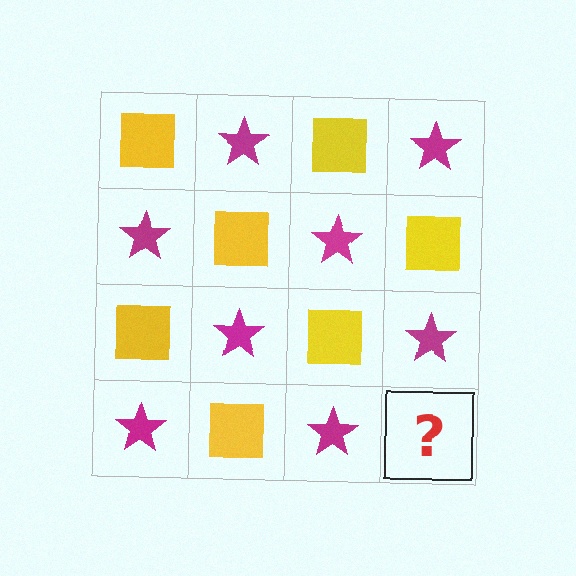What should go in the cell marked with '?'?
The missing cell should contain a yellow square.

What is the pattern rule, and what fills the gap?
The rule is that it alternates yellow square and magenta star in a checkerboard pattern. The gap should be filled with a yellow square.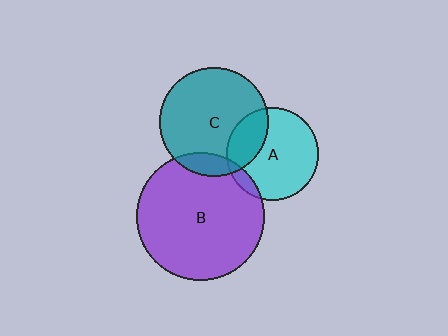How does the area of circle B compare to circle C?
Approximately 1.4 times.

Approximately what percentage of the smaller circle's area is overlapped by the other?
Approximately 10%.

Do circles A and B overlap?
Yes.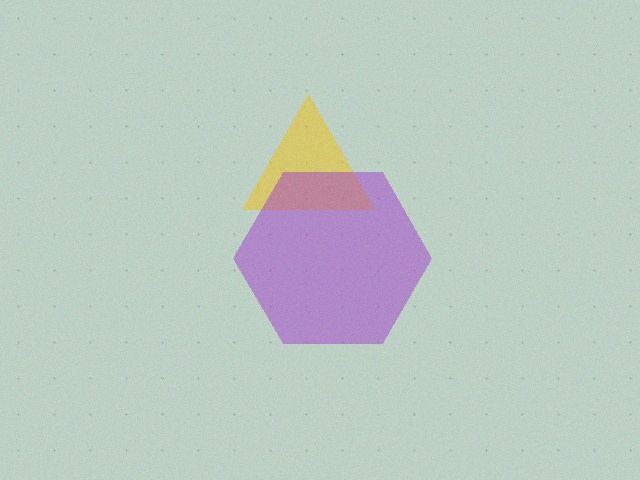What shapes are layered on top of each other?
The layered shapes are: a yellow triangle, a purple hexagon.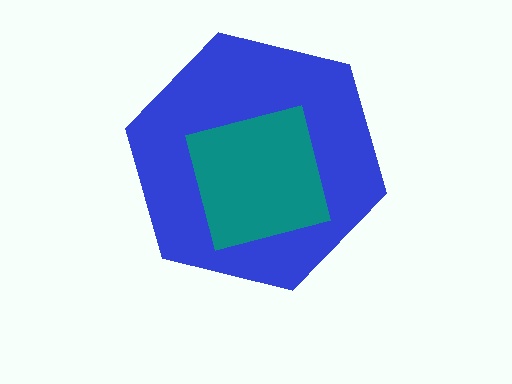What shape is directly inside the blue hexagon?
The teal square.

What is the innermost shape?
The teal square.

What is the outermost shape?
The blue hexagon.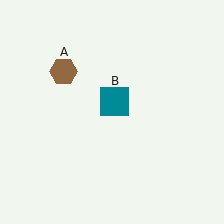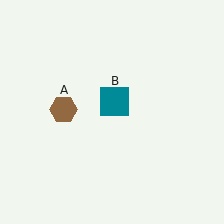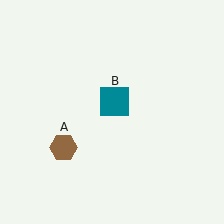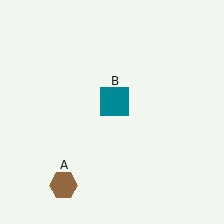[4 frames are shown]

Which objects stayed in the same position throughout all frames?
Teal square (object B) remained stationary.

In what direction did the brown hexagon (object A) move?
The brown hexagon (object A) moved down.